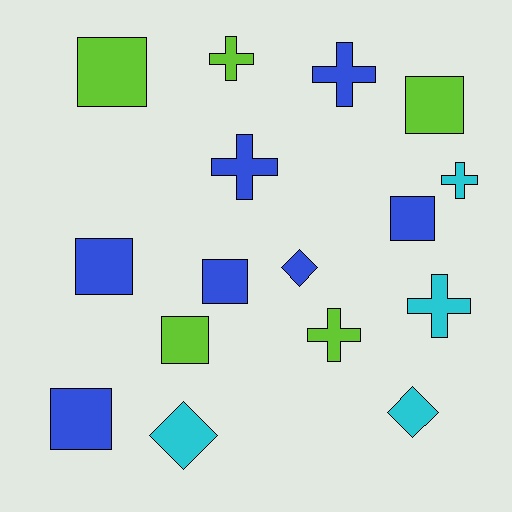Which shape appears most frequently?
Square, with 7 objects.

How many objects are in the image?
There are 16 objects.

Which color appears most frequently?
Blue, with 7 objects.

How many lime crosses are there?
There are 2 lime crosses.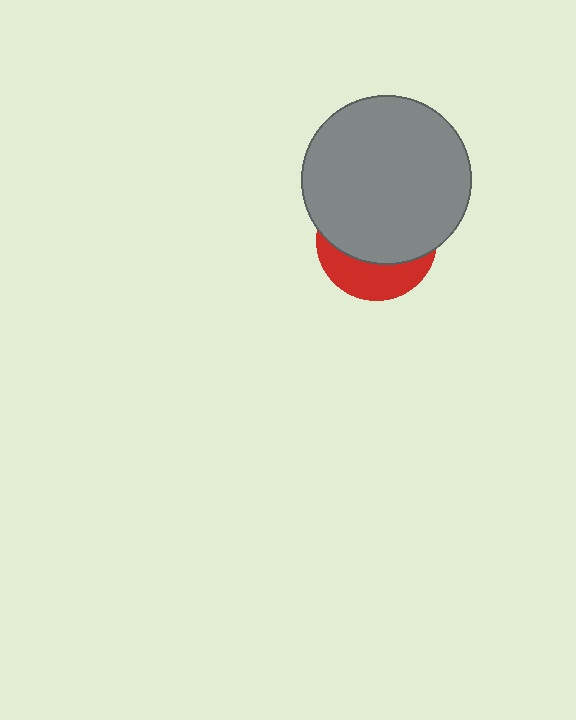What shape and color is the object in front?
The object in front is a gray circle.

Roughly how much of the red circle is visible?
A small part of it is visible (roughly 33%).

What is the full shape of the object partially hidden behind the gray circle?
The partially hidden object is a red circle.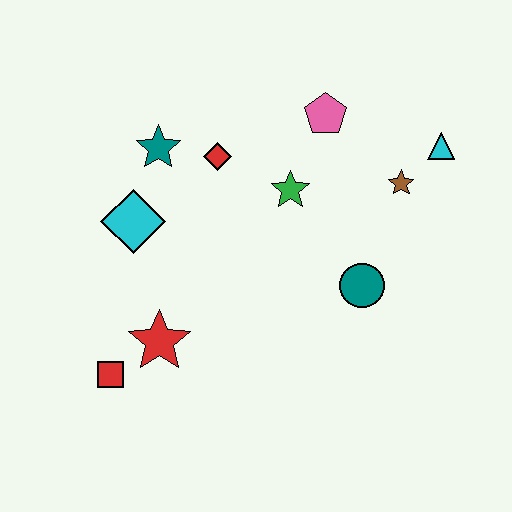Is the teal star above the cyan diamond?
Yes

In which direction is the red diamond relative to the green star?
The red diamond is to the left of the green star.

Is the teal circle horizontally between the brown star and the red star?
Yes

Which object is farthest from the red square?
The cyan triangle is farthest from the red square.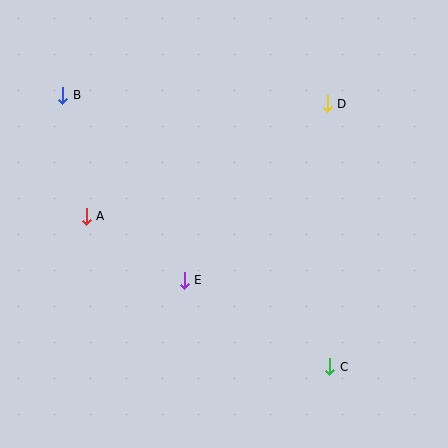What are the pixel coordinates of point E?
Point E is at (184, 281).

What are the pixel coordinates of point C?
Point C is at (330, 367).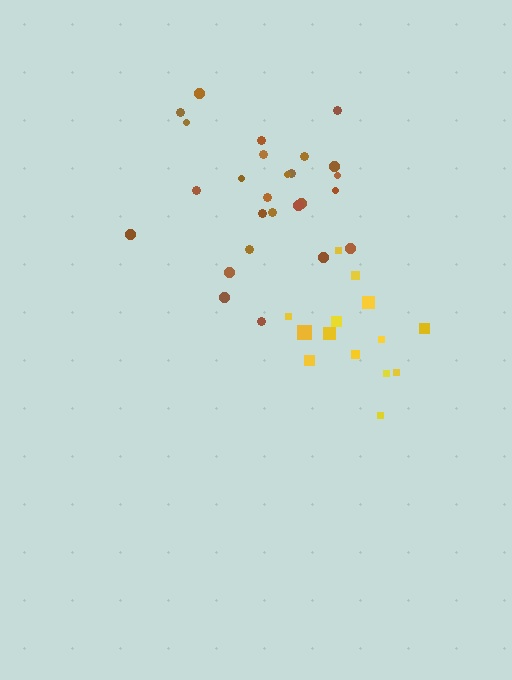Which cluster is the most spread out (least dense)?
Brown.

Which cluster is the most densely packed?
Yellow.